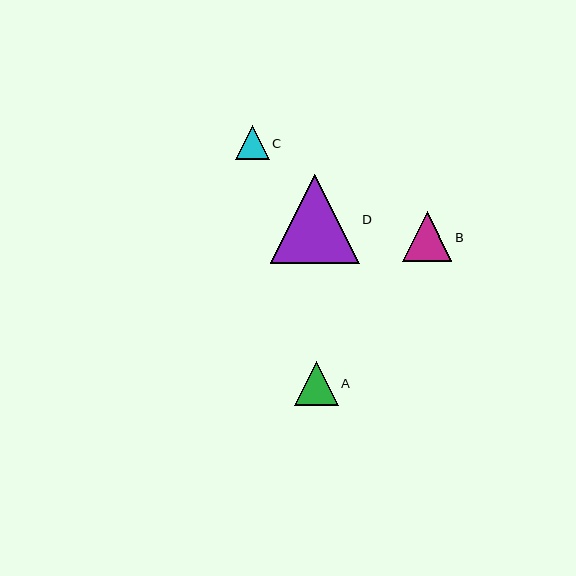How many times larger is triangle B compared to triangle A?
Triangle B is approximately 1.1 times the size of triangle A.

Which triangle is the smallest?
Triangle C is the smallest with a size of approximately 34 pixels.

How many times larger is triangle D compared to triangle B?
Triangle D is approximately 1.8 times the size of triangle B.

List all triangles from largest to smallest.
From largest to smallest: D, B, A, C.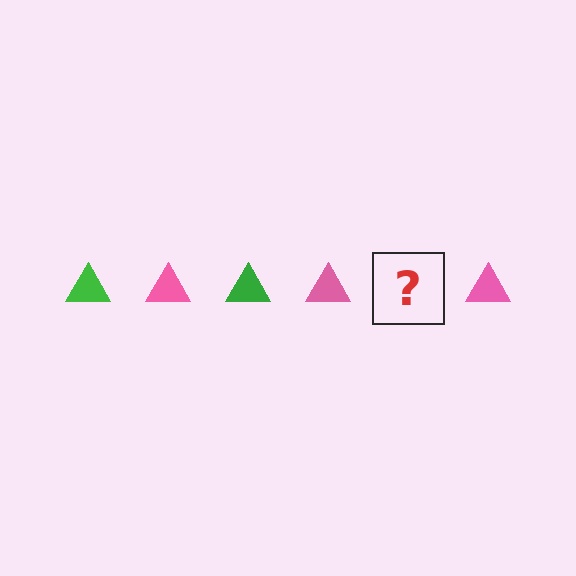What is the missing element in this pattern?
The missing element is a green triangle.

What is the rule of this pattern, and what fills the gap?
The rule is that the pattern cycles through green, pink triangles. The gap should be filled with a green triangle.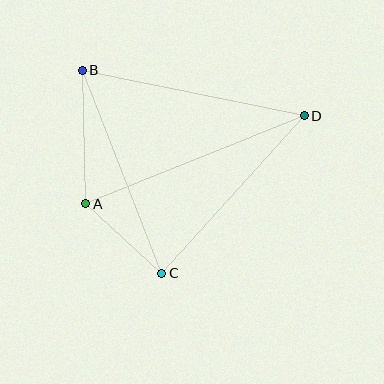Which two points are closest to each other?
Points A and C are closest to each other.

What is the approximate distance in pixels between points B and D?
The distance between B and D is approximately 226 pixels.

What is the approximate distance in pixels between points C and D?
The distance between C and D is approximately 212 pixels.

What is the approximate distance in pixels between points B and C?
The distance between B and C is approximately 218 pixels.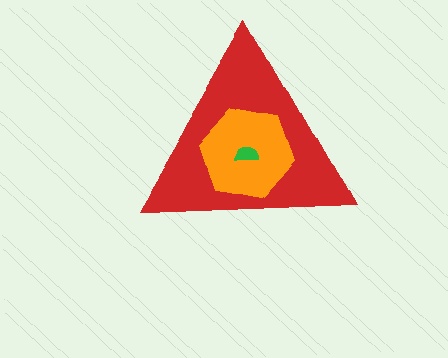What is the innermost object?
The green semicircle.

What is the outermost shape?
The red triangle.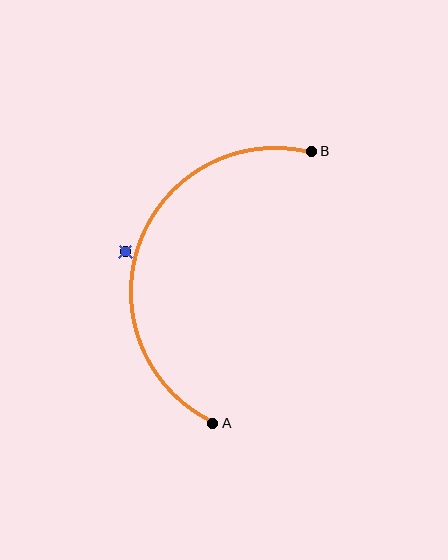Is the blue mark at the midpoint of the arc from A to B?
No — the blue mark does not lie on the arc at all. It sits slightly outside the curve.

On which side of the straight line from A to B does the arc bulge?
The arc bulges to the left of the straight line connecting A and B.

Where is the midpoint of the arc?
The arc midpoint is the point on the curve farthest from the straight line joining A and B. It sits to the left of that line.